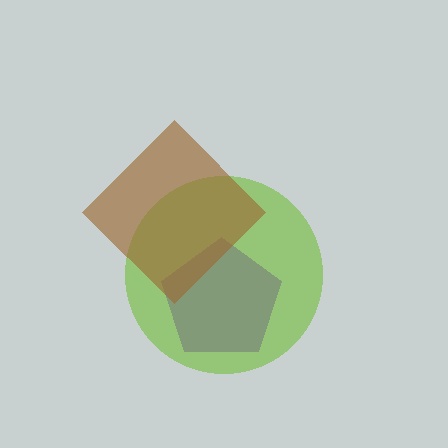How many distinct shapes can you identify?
There are 3 distinct shapes: a purple pentagon, a lime circle, a brown diamond.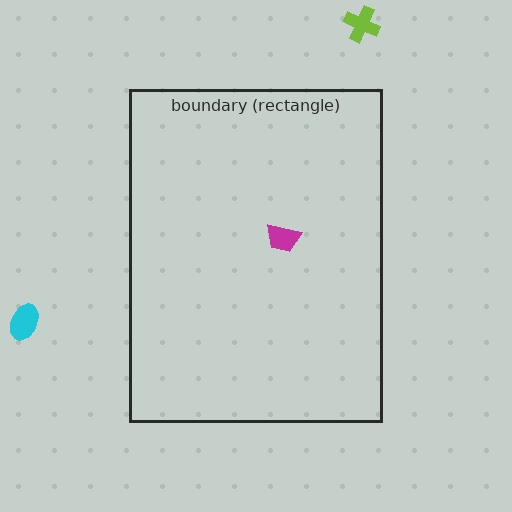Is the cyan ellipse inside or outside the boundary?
Outside.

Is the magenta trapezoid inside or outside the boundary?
Inside.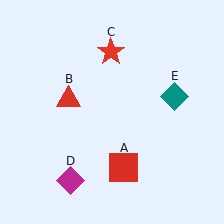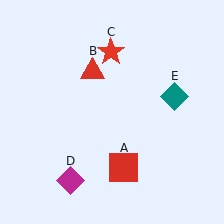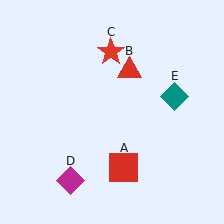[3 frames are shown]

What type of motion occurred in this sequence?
The red triangle (object B) rotated clockwise around the center of the scene.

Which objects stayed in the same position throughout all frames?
Red square (object A) and red star (object C) and magenta diamond (object D) and teal diamond (object E) remained stationary.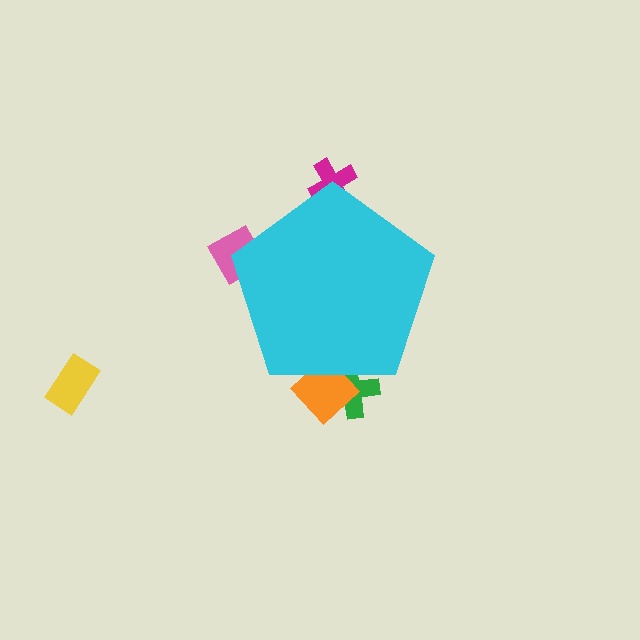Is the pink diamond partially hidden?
Yes, the pink diamond is partially hidden behind the cyan pentagon.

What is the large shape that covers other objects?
A cyan pentagon.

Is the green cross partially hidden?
Yes, the green cross is partially hidden behind the cyan pentagon.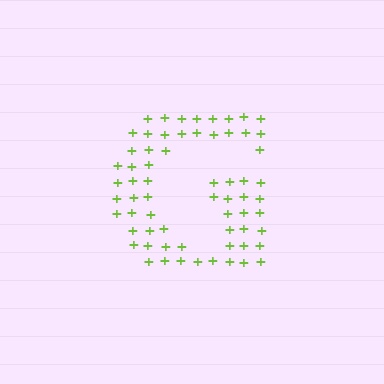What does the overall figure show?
The overall figure shows the letter G.